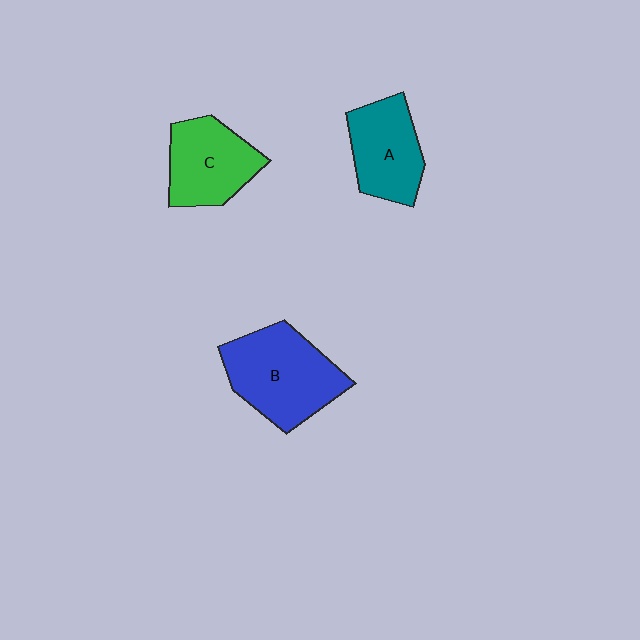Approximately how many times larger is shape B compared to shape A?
Approximately 1.4 times.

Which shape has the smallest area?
Shape A (teal).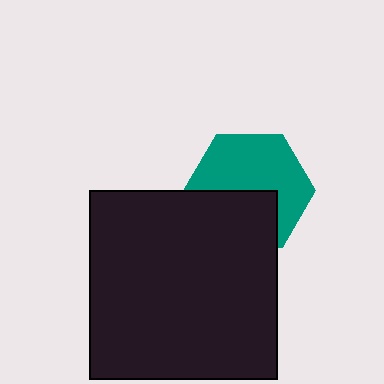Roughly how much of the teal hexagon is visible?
About half of it is visible (roughly 60%).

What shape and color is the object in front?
The object in front is a black square.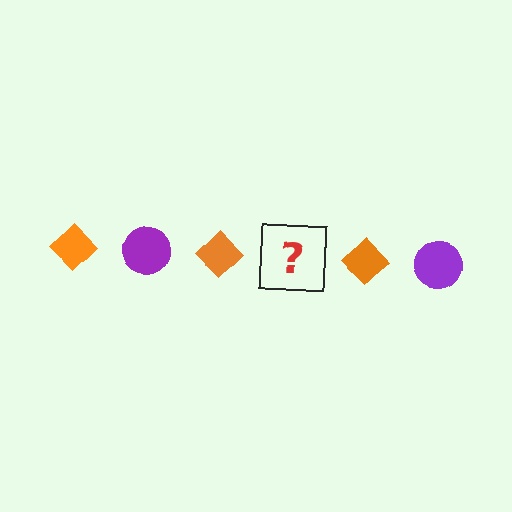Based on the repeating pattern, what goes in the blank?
The blank should be a purple circle.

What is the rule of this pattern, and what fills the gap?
The rule is that the pattern alternates between orange diamond and purple circle. The gap should be filled with a purple circle.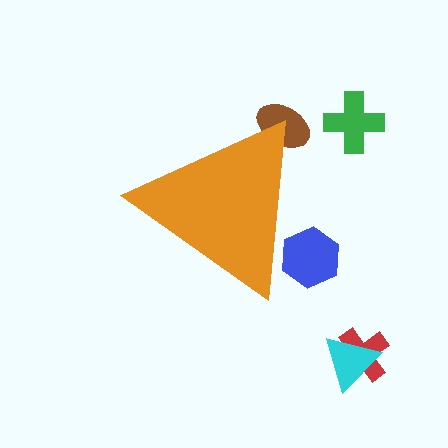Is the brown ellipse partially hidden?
Yes, the brown ellipse is partially hidden behind the orange triangle.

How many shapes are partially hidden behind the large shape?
2 shapes are partially hidden.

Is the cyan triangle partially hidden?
No, the cyan triangle is fully visible.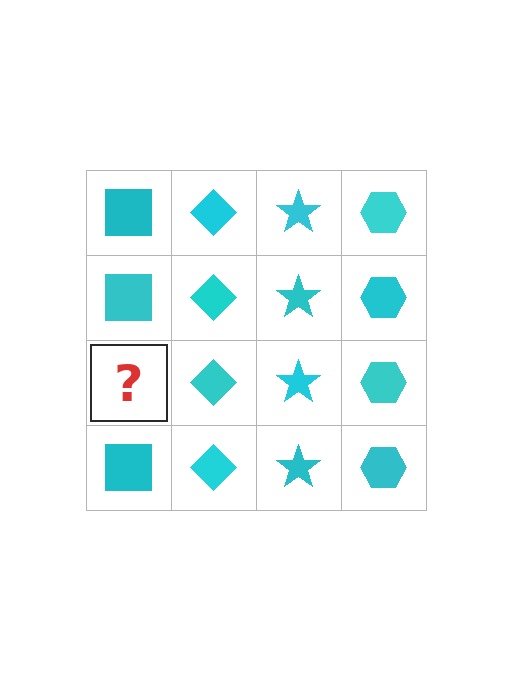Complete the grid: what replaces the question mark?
The question mark should be replaced with a cyan square.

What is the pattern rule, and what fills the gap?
The rule is that each column has a consistent shape. The gap should be filled with a cyan square.